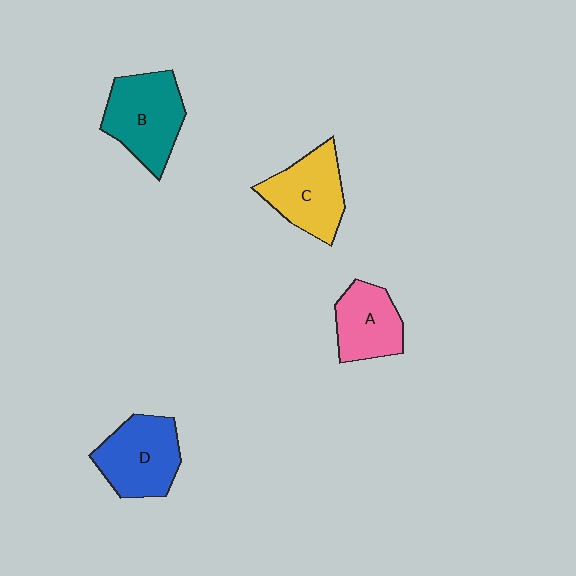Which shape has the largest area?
Shape B (teal).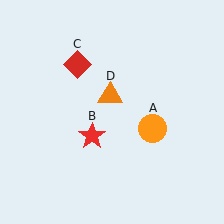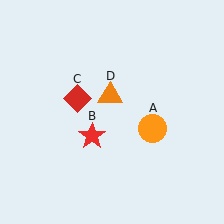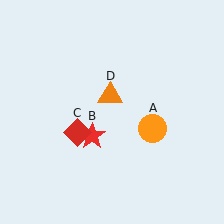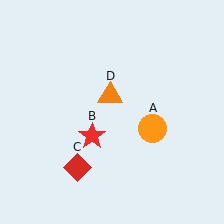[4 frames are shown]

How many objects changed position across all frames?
1 object changed position: red diamond (object C).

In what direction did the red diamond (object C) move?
The red diamond (object C) moved down.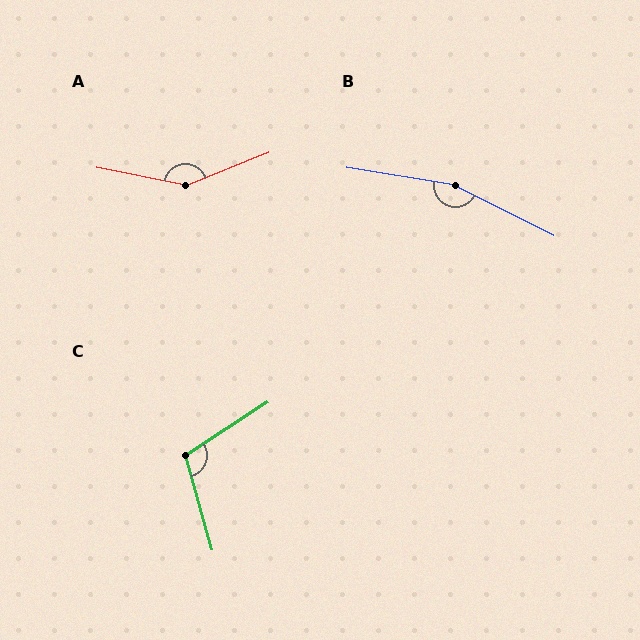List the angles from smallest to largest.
C (107°), A (147°), B (163°).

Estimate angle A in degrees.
Approximately 147 degrees.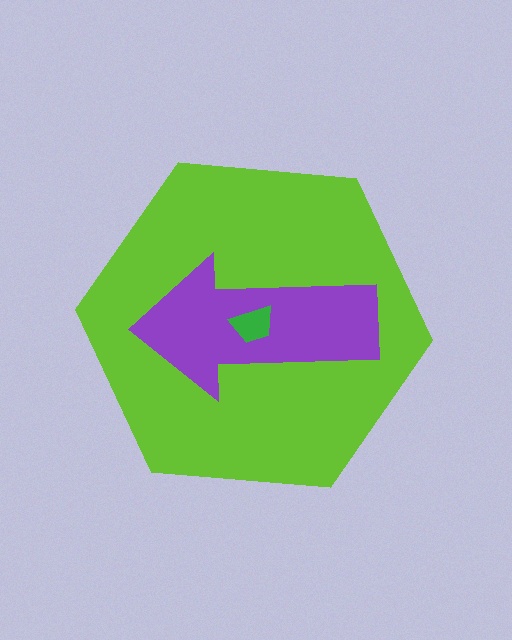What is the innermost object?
The green trapezoid.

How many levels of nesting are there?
3.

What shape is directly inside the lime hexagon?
The purple arrow.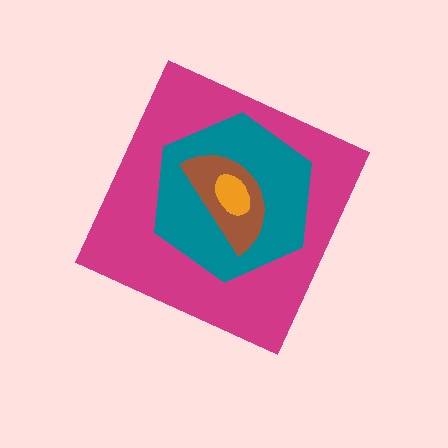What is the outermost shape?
The magenta diamond.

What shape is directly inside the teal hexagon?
The brown semicircle.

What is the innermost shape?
The orange ellipse.